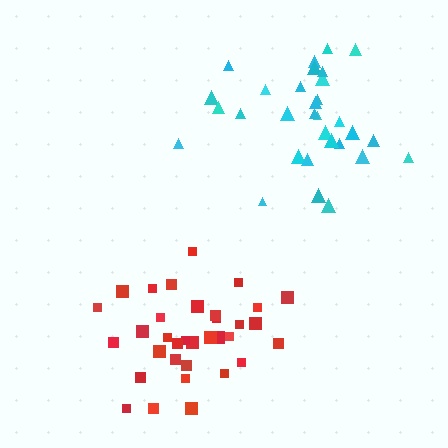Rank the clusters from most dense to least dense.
red, cyan.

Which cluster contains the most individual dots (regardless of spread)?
Red (34).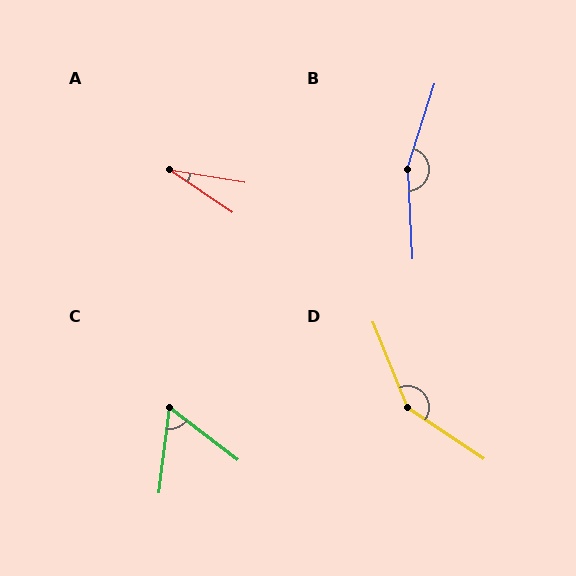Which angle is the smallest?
A, at approximately 25 degrees.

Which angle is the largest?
B, at approximately 160 degrees.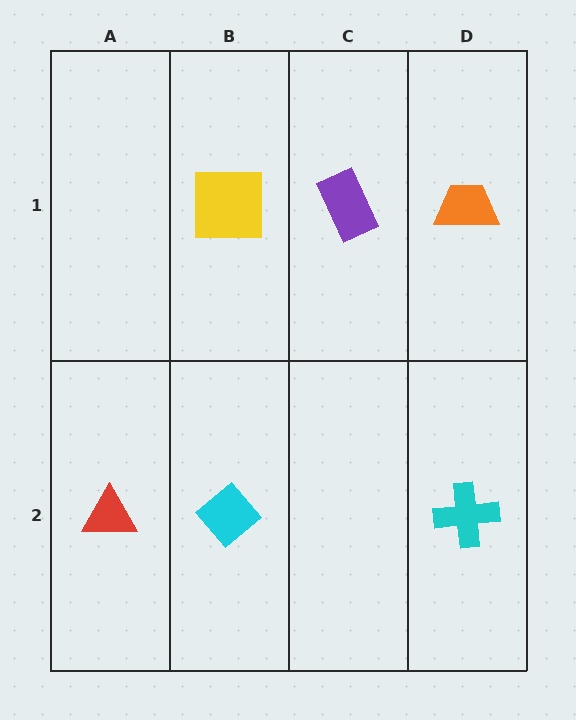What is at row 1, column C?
A purple rectangle.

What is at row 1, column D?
An orange trapezoid.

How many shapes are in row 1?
3 shapes.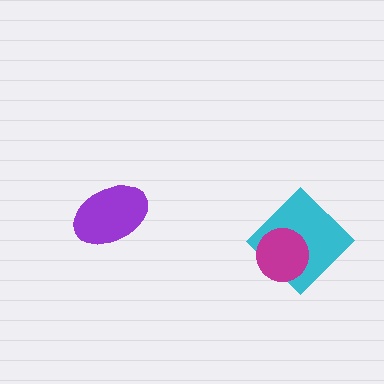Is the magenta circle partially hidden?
No, no other shape covers it.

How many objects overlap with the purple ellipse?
0 objects overlap with the purple ellipse.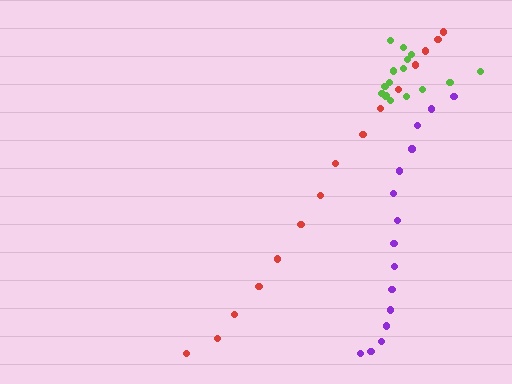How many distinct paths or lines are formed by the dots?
There are 3 distinct paths.